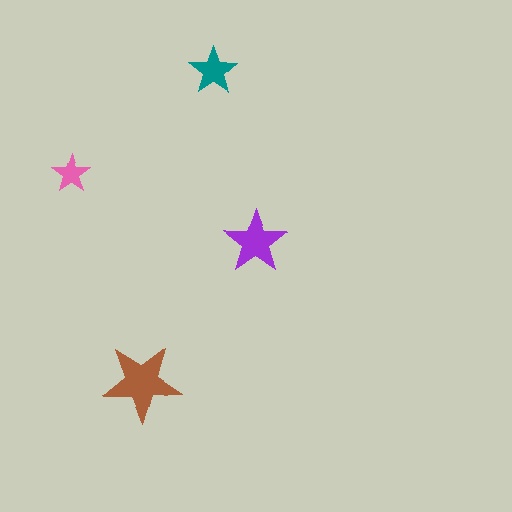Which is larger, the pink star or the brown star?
The brown one.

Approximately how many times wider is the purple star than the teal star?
About 1.5 times wider.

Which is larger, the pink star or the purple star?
The purple one.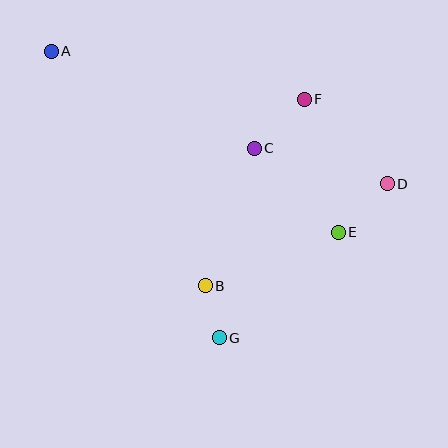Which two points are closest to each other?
Points B and G are closest to each other.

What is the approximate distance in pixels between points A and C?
The distance between A and C is approximately 225 pixels.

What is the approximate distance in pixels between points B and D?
The distance between B and D is approximately 209 pixels.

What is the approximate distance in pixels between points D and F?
The distance between D and F is approximately 118 pixels.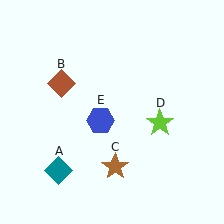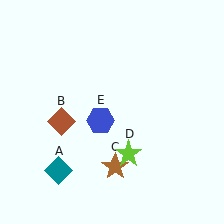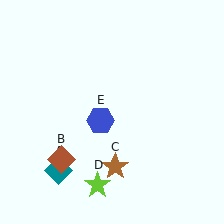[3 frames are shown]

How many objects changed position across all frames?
2 objects changed position: brown diamond (object B), lime star (object D).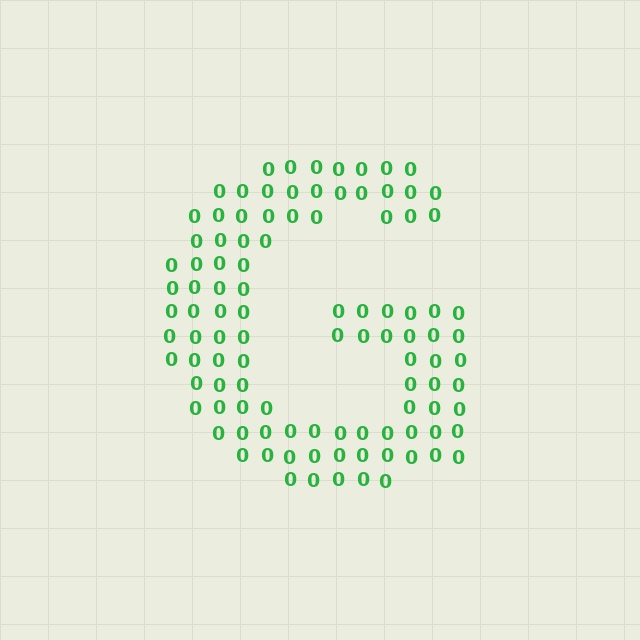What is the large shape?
The large shape is the letter G.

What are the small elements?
The small elements are digit 0's.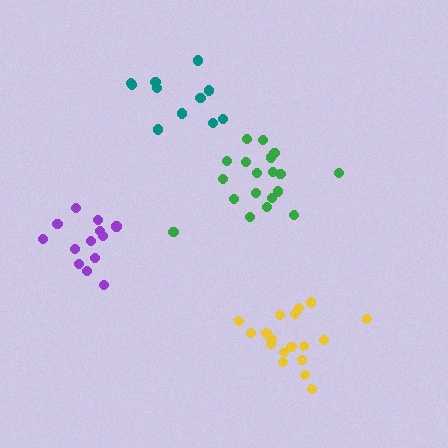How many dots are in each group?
Group 1: 18 dots, Group 2: 19 dots, Group 3: 13 dots, Group 4: 13 dots (63 total).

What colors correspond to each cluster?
The clusters are colored: yellow, green, purple, teal.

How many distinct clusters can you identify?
There are 4 distinct clusters.